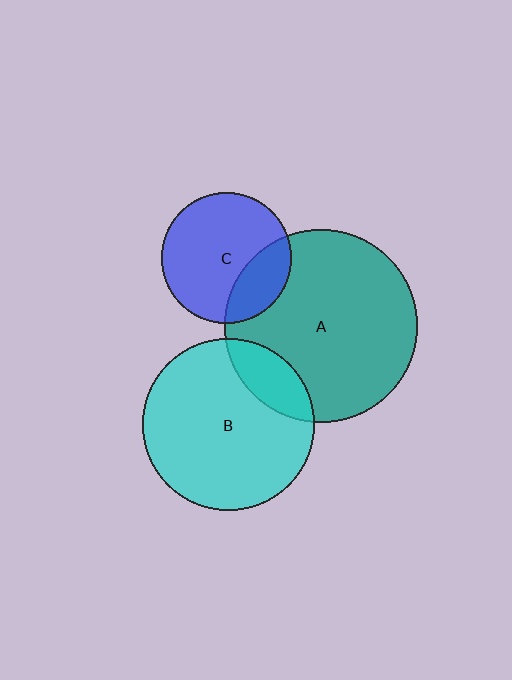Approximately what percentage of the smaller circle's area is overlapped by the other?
Approximately 25%.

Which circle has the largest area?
Circle A (teal).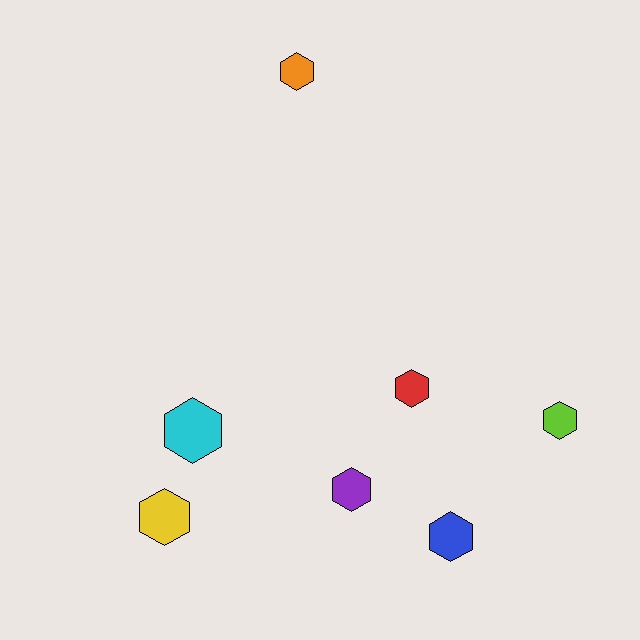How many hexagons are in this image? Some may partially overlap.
There are 7 hexagons.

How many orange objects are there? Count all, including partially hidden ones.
There is 1 orange object.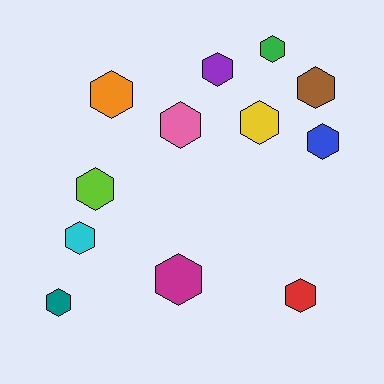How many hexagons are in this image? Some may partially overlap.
There are 12 hexagons.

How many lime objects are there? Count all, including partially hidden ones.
There is 1 lime object.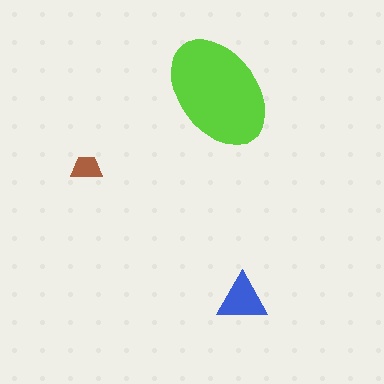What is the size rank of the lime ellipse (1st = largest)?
1st.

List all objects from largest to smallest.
The lime ellipse, the blue triangle, the brown trapezoid.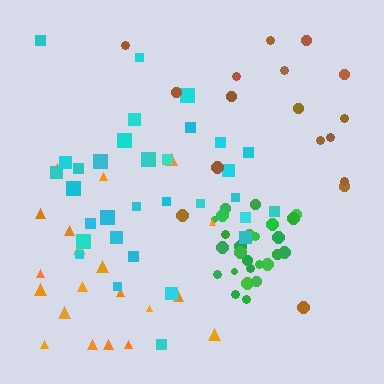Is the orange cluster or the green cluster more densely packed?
Green.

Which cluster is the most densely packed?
Green.